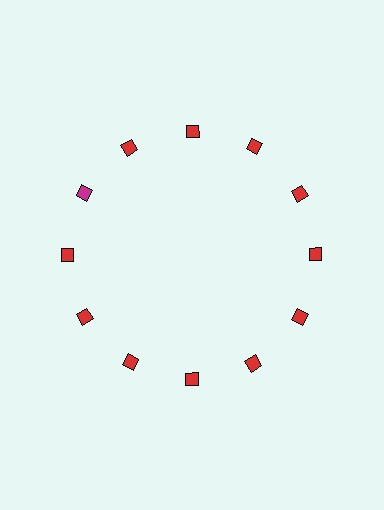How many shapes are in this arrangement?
There are 12 shapes arranged in a ring pattern.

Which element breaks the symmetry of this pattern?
The magenta diamond at roughly the 10 o'clock position breaks the symmetry. All other shapes are red diamonds.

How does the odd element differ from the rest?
It has a different color: magenta instead of red.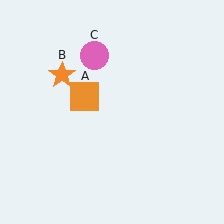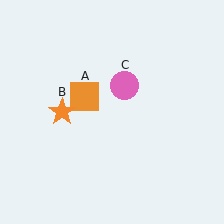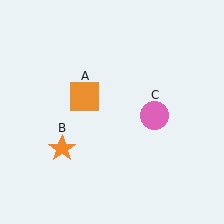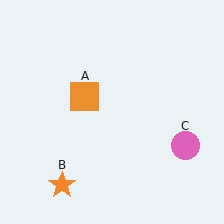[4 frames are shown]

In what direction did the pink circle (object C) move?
The pink circle (object C) moved down and to the right.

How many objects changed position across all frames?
2 objects changed position: orange star (object B), pink circle (object C).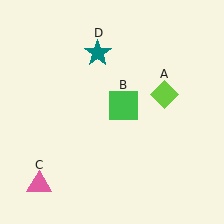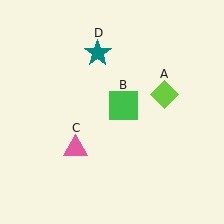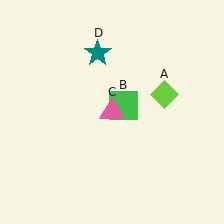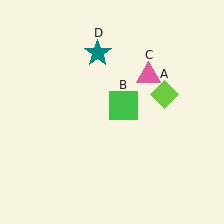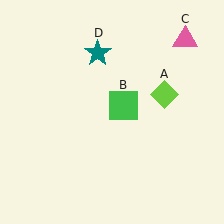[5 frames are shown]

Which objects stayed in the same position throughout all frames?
Lime diamond (object A) and green square (object B) and teal star (object D) remained stationary.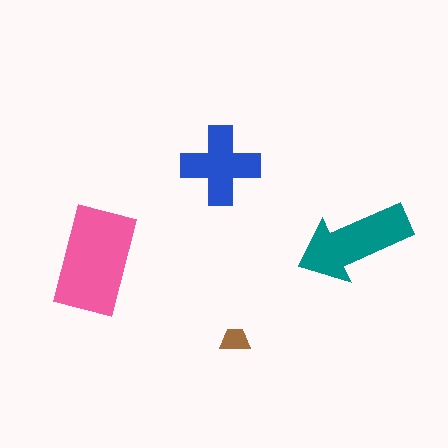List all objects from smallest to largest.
The brown trapezoid, the blue cross, the teal arrow, the pink rectangle.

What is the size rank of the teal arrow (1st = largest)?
2nd.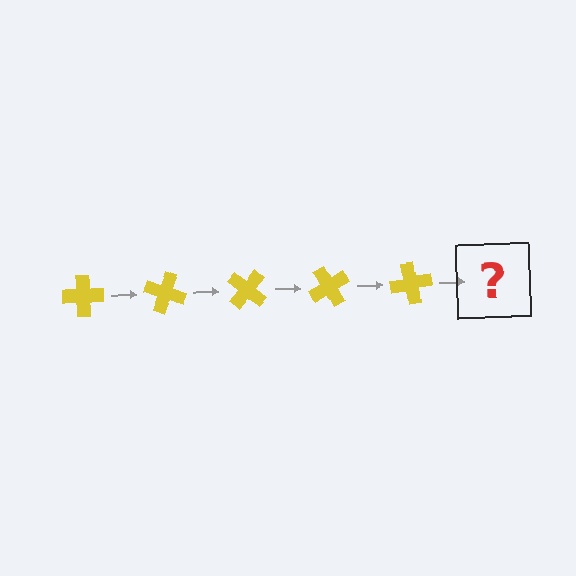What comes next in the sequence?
The next element should be a yellow cross rotated 100 degrees.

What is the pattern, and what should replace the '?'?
The pattern is that the cross rotates 20 degrees each step. The '?' should be a yellow cross rotated 100 degrees.